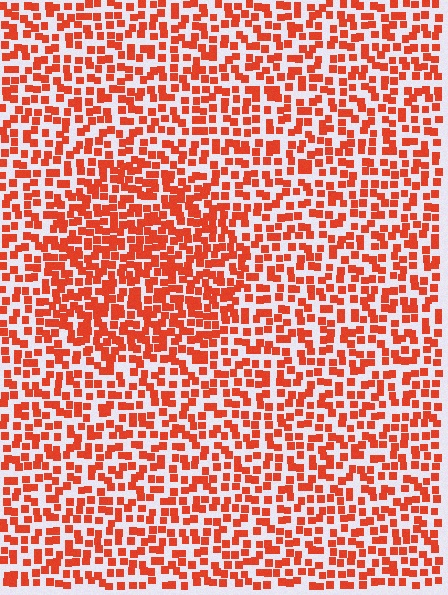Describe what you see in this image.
The image contains small red elements arranged at two different densities. A circle-shaped region is visible where the elements are more densely packed than the surrounding area.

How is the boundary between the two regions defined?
The boundary is defined by a change in element density (approximately 1.6x ratio). All elements are the same color, size, and shape.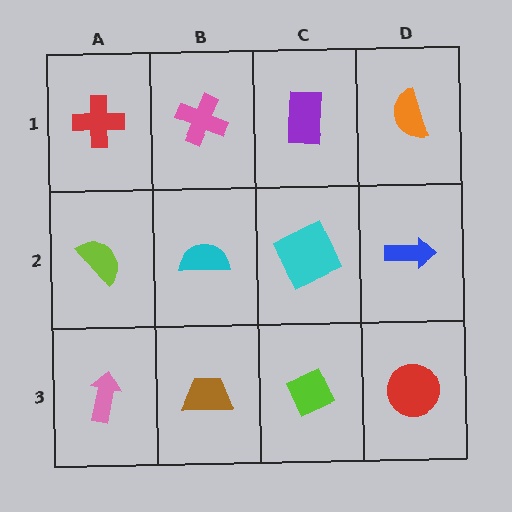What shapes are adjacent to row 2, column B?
A pink cross (row 1, column B), a brown trapezoid (row 3, column B), a lime semicircle (row 2, column A), a cyan square (row 2, column C).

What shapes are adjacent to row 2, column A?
A red cross (row 1, column A), a pink arrow (row 3, column A), a cyan semicircle (row 2, column B).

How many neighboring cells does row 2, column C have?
4.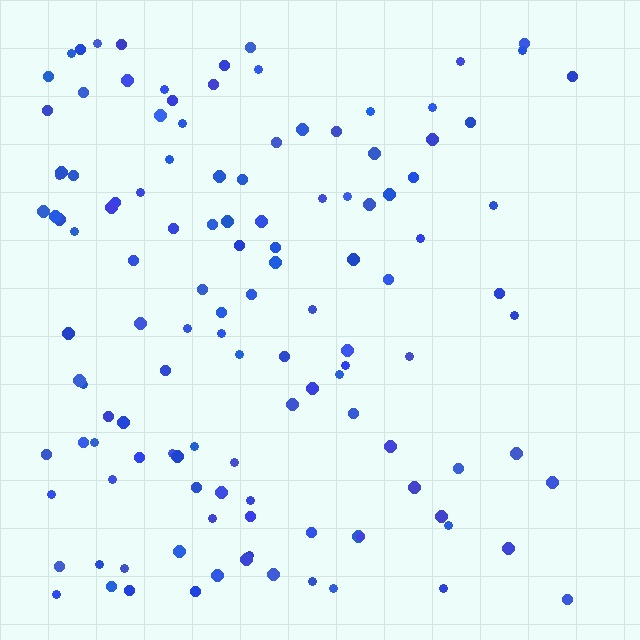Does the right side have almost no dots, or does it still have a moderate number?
Still a moderate number, just noticeably fewer than the left.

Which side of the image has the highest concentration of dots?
The left.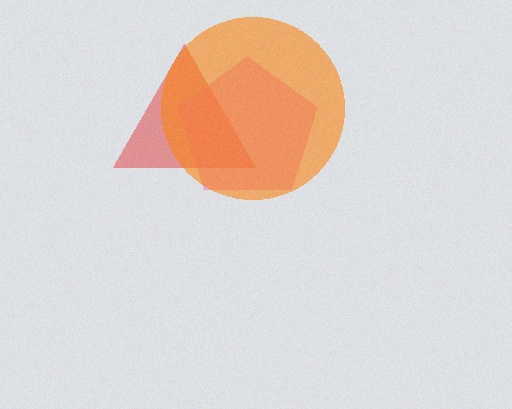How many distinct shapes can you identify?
There are 3 distinct shapes: a red triangle, a pink pentagon, an orange circle.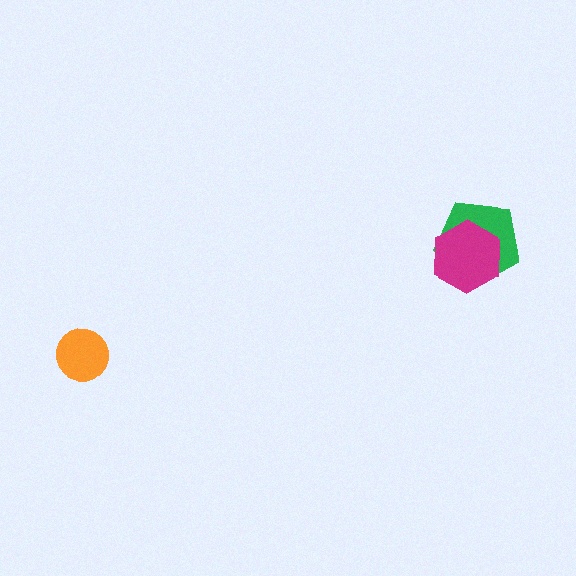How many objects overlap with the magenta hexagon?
1 object overlaps with the magenta hexagon.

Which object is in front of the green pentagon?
The magenta hexagon is in front of the green pentagon.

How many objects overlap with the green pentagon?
1 object overlaps with the green pentagon.